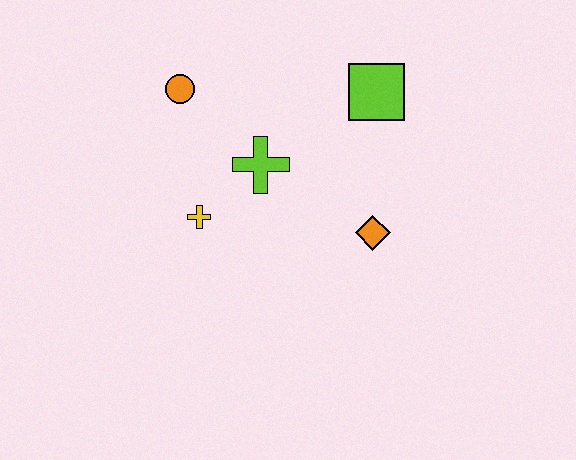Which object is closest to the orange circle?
The lime cross is closest to the orange circle.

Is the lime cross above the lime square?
No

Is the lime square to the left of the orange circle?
No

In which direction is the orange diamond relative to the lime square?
The orange diamond is below the lime square.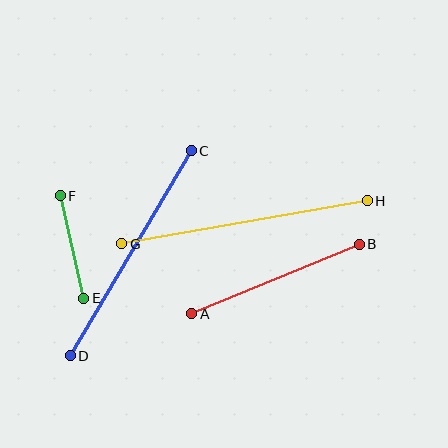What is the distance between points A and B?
The distance is approximately 181 pixels.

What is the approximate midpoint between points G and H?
The midpoint is at approximately (245, 222) pixels.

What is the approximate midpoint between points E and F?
The midpoint is at approximately (72, 247) pixels.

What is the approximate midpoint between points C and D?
The midpoint is at approximately (131, 253) pixels.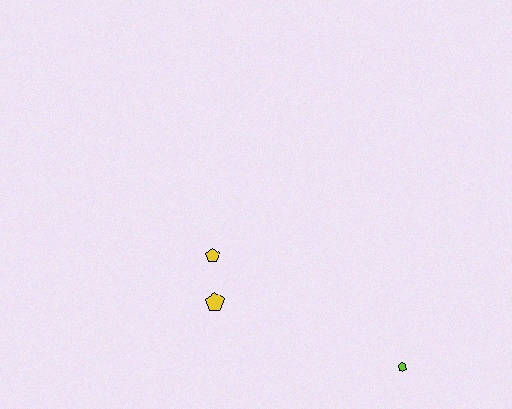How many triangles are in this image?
There are no triangles.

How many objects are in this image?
There are 3 objects.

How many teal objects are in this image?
There are no teal objects.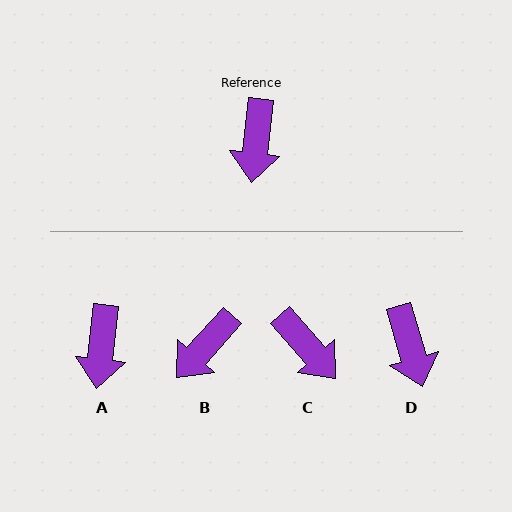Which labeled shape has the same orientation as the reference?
A.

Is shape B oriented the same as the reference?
No, it is off by about 35 degrees.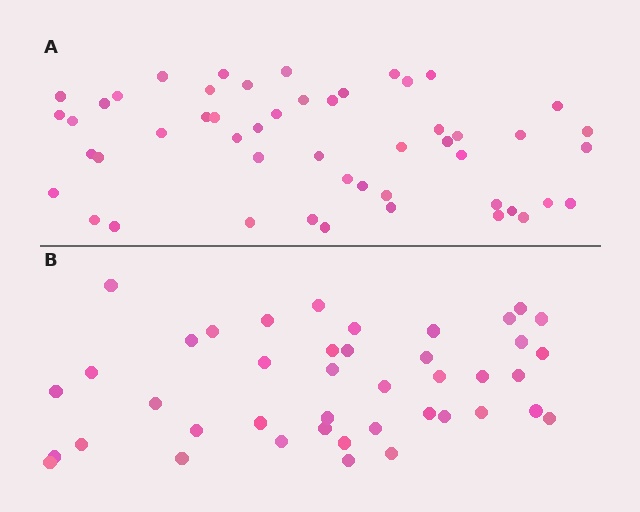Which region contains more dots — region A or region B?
Region A (the top region) has more dots.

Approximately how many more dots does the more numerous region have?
Region A has roughly 8 or so more dots than region B.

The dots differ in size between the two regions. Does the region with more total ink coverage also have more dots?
No. Region B has more total ink coverage because its dots are larger, but region A actually contains more individual dots. Total area can be misleading — the number of items is what matters here.